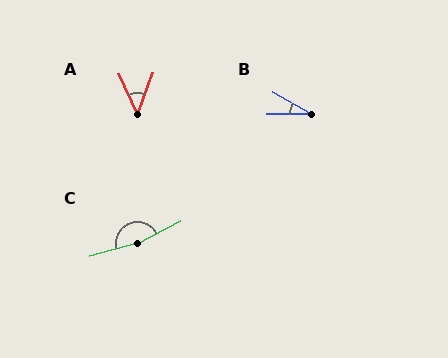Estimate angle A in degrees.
Approximately 45 degrees.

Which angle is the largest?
C, at approximately 167 degrees.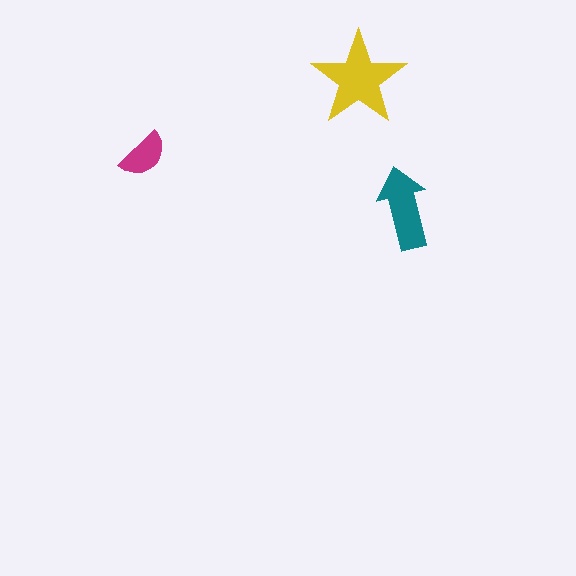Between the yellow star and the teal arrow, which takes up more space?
The yellow star.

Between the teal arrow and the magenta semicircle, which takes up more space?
The teal arrow.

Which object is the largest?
The yellow star.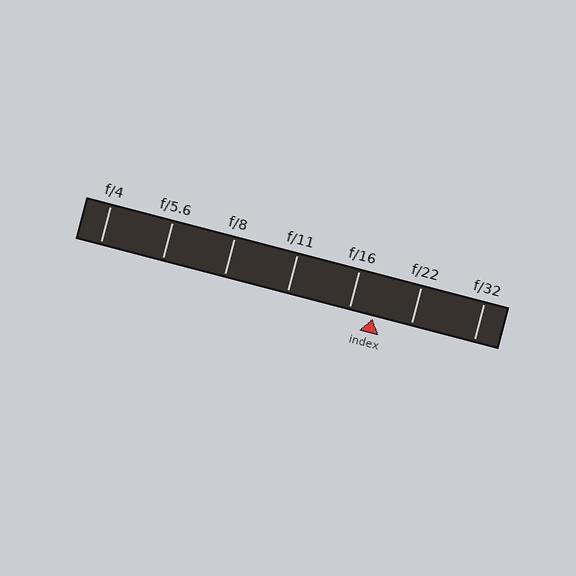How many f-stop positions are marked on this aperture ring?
There are 7 f-stop positions marked.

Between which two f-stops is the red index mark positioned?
The index mark is between f/16 and f/22.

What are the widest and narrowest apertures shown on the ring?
The widest aperture shown is f/4 and the narrowest is f/32.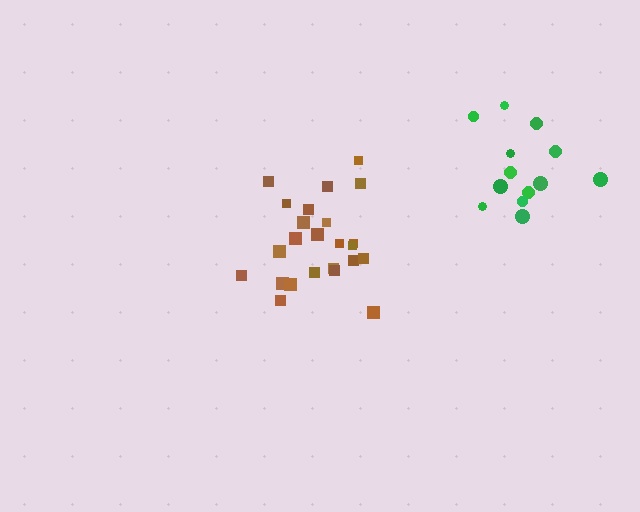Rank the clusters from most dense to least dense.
brown, green.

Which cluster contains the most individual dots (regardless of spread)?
Brown (24).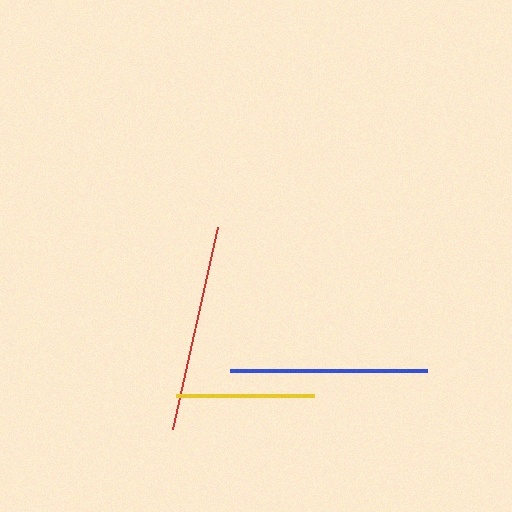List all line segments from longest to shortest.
From longest to shortest: red, blue, yellow.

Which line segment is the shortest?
The yellow line is the shortest at approximately 138 pixels.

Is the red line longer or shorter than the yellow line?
The red line is longer than the yellow line.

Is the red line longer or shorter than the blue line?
The red line is longer than the blue line.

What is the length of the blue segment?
The blue segment is approximately 197 pixels long.